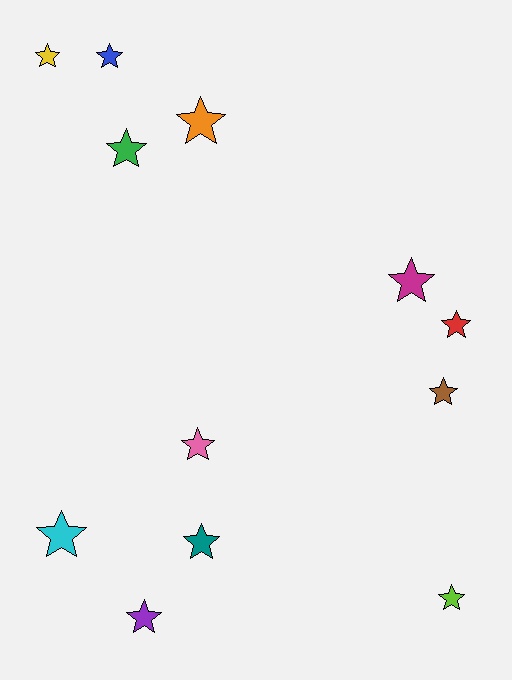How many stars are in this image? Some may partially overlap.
There are 12 stars.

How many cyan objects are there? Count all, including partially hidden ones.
There is 1 cyan object.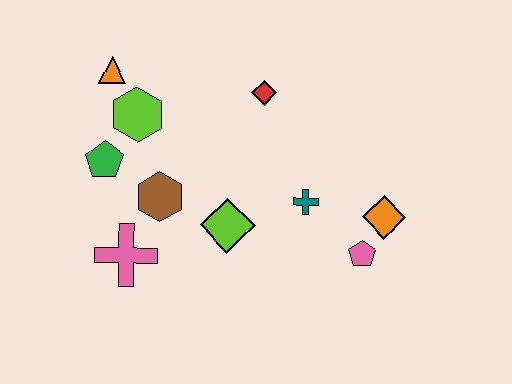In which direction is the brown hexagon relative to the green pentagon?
The brown hexagon is to the right of the green pentagon.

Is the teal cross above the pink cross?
Yes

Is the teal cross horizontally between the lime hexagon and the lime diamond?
No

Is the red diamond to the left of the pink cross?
No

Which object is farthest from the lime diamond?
The orange triangle is farthest from the lime diamond.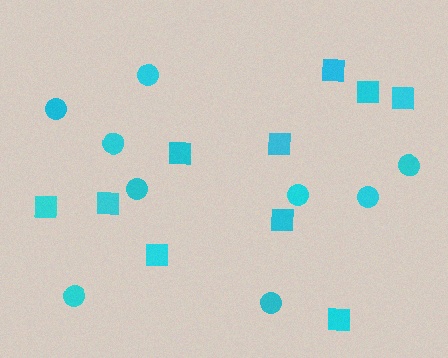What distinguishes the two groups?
There are 2 groups: one group of circles (9) and one group of squares (10).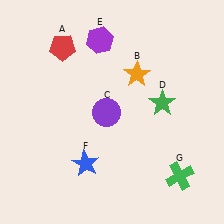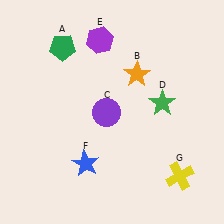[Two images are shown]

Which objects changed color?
A changed from red to green. G changed from green to yellow.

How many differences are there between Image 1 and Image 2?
There are 2 differences between the two images.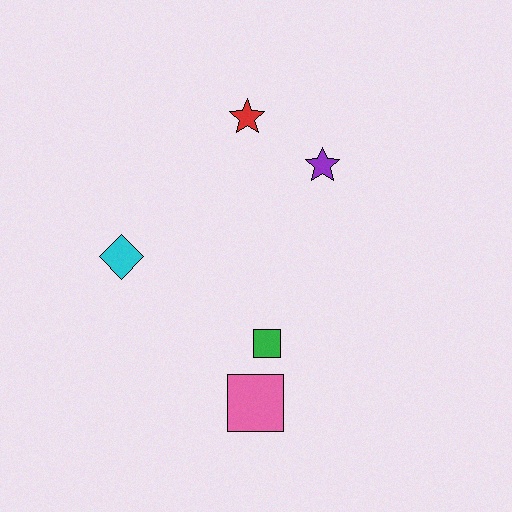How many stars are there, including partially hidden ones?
There are 2 stars.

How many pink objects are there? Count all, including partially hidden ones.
There is 1 pink object.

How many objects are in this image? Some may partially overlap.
There are 5 objects.